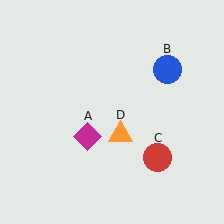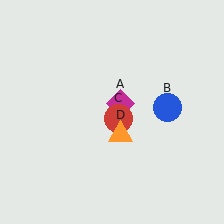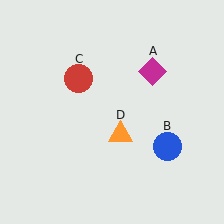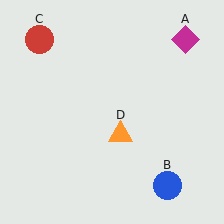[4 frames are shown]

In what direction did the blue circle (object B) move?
The blue circle (object B) moved down.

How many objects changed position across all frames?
3 objects changed position: magenta diamond (object A), blue circle (object B), red circle (object C).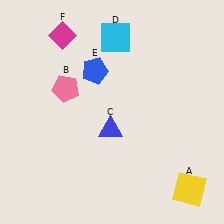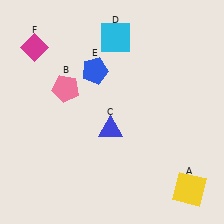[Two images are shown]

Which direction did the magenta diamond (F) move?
The magenta diamond (F) moved left.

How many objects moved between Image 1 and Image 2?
1 object moved between the two images.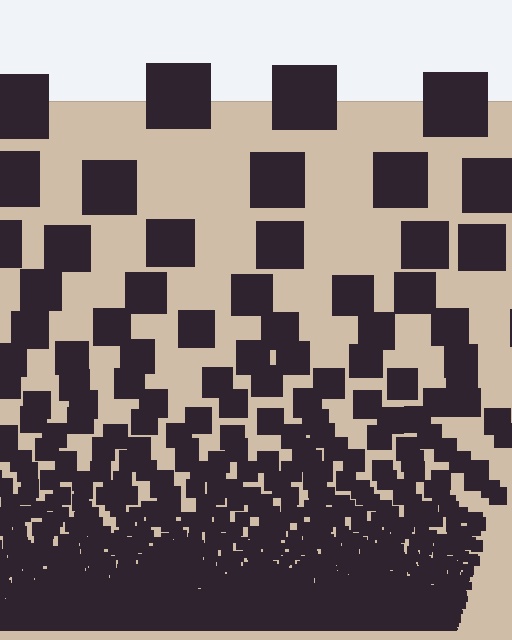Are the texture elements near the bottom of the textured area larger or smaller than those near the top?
Smaller. The gradient is inverted — elements near the bottom are smaller and denser.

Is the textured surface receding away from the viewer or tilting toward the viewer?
The surface appears to tilt toward the viewer. Texture elements get larger and sparser toward the top.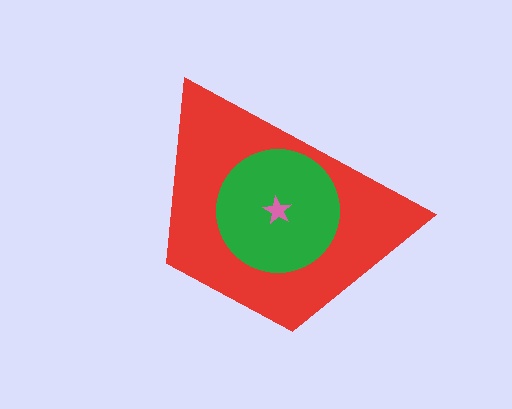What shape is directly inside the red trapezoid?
The green circle.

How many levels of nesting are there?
3.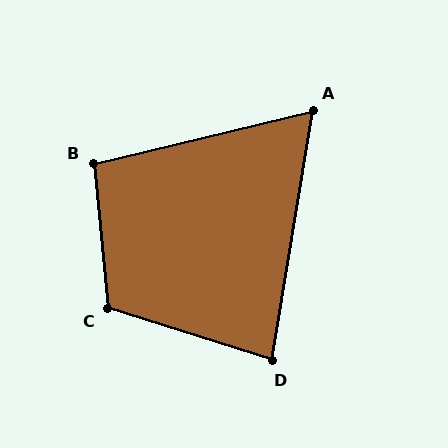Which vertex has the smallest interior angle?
A, at approximately 67 degrees.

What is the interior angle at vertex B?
Approximately 98 degrees (obtuse).